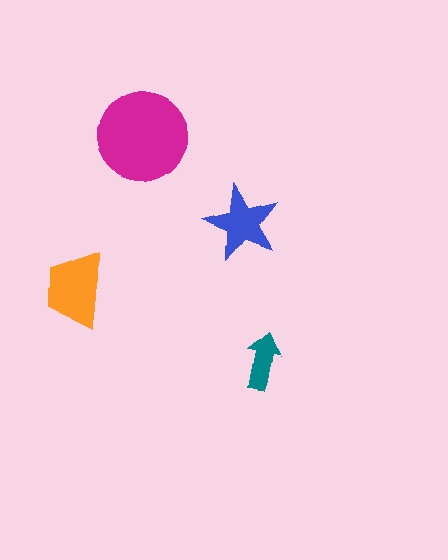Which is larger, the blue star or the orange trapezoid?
The orange trapezoid.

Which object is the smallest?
The teal arrow.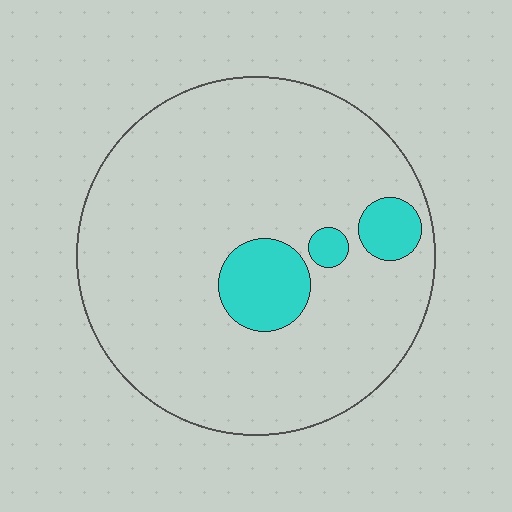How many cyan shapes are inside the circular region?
3.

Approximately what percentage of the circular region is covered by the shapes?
Approximately 10%.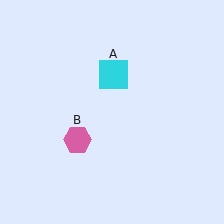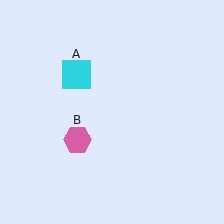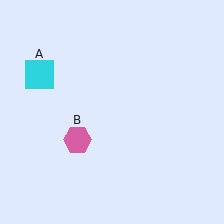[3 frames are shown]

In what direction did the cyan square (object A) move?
The cyan square (object A) moved left.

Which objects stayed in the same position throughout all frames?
Pink hexagon (object B) remained stationary.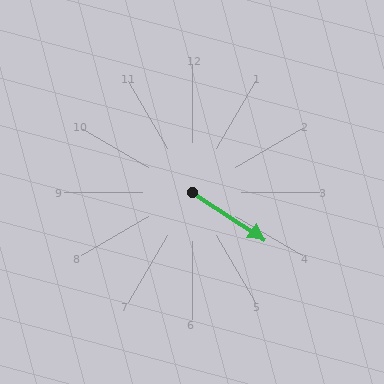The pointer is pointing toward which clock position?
Roughly 4 o'clock.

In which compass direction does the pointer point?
Southeast.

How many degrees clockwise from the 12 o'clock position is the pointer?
Approximately 123 degrees.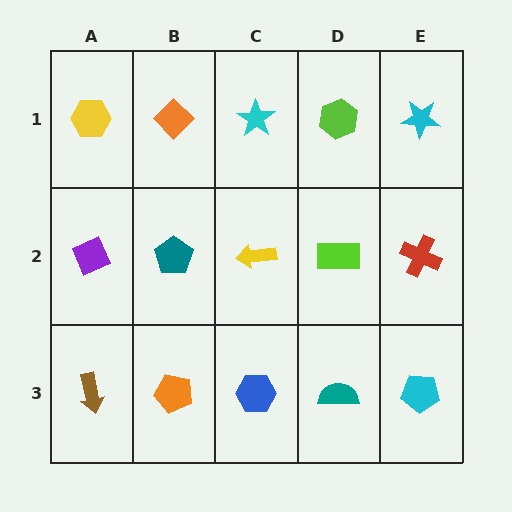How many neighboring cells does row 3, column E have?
2.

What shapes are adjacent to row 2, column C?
A cyan star (row 1, column C), a blue hexagon (row 3, column C), a teal pentagon (row 2, column B), a lime rectangle (row 2, column D).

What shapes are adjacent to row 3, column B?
A teal pentagon (row 2, column B), a brown arrow (row 3, column A), a blue hexagon (row 3, column C).